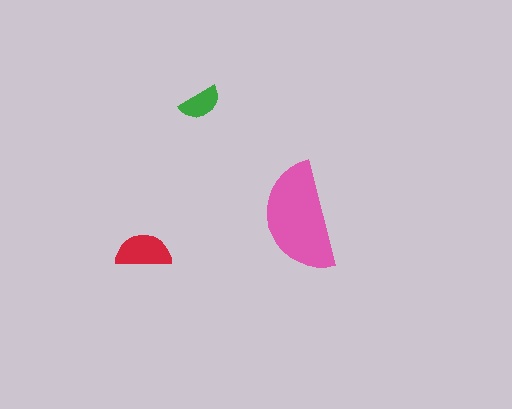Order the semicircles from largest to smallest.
the pink one, the red one, the green one.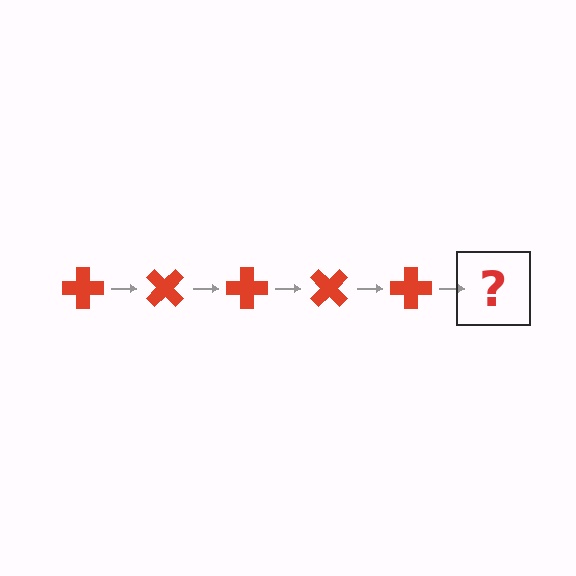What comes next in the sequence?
The next element should be a red cross rotated 225 degrees.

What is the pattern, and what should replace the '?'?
The pattern is that the cross rotates 45 degrees each step. The '?' should be a red cross rotated 225 degrees.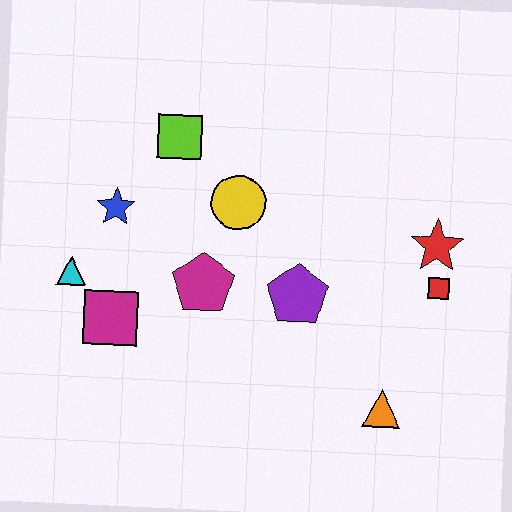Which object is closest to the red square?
The red star is closest to the red square.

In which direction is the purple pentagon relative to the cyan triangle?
The purple pentagon is to the right of the cyan triangle.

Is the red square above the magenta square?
Yes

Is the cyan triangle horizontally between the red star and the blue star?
No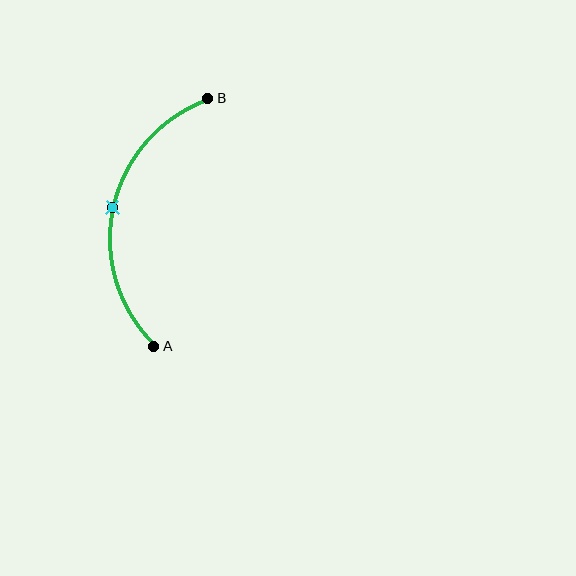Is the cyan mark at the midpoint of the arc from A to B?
Yes. The cyan mark lies on the arc at equal arc-length from both A and B — it is the arc midpoint.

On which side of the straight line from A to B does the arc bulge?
The arc bulges to the left of the straight line connecting A and B.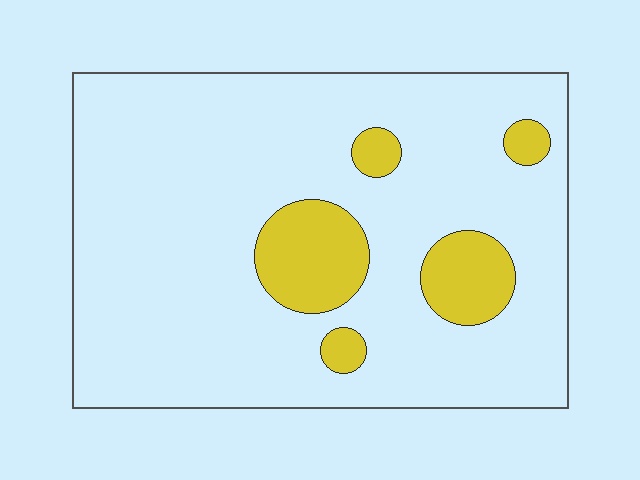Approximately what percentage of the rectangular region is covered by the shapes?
Approximately 15%.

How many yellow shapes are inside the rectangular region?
5.